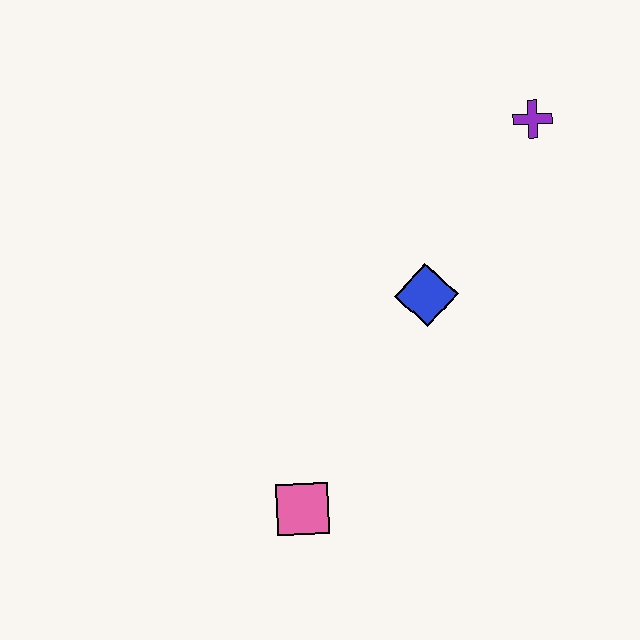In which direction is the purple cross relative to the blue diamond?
The purple cross is above the blue diamond.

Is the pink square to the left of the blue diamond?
Yes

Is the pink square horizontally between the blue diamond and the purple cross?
No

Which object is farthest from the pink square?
The purple cross is farthest from the pink square.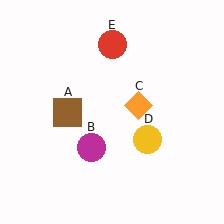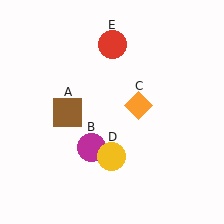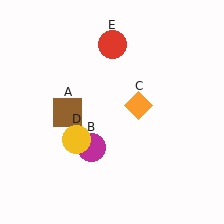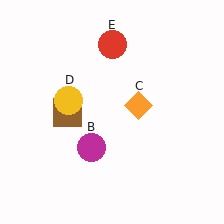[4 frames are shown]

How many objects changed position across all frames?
1 object changed position: yellow circle (object D).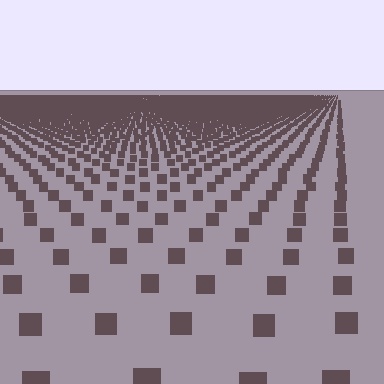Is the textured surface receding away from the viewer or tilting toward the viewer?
The surface is receding away from the viewer. Texture elements get smaller and denser toward the top.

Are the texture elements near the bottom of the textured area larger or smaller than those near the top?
Larger. Near the bottom, elements are closer to the viewer and appear at a bigger on-screen size.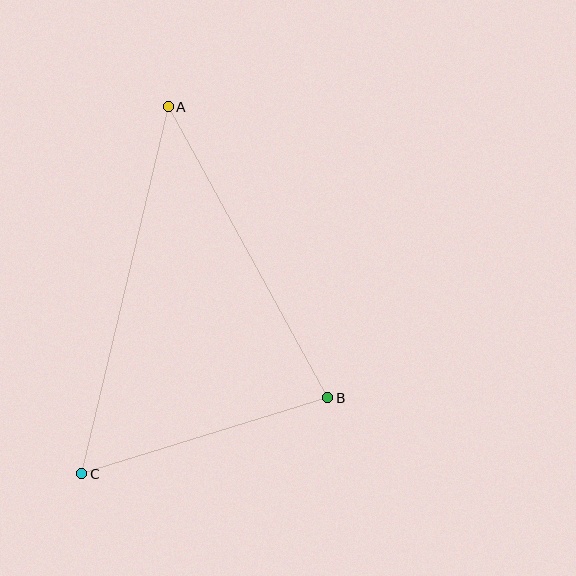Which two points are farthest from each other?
Points A and C are farthest from each other.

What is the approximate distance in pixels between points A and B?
The distance between A and B is approximately 332 pixels.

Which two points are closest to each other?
Points B and C are closest to each other.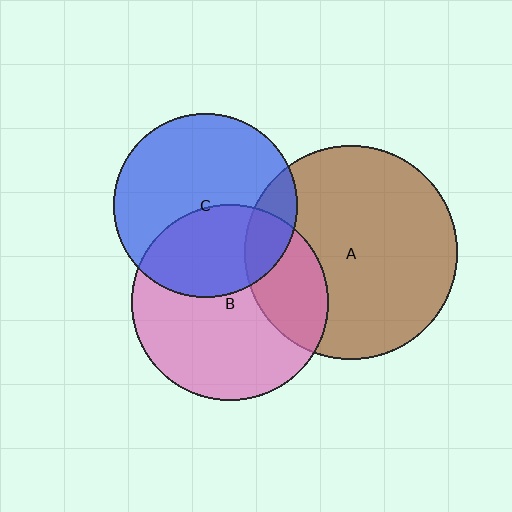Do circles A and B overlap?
Yes.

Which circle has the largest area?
Circle A (brown).